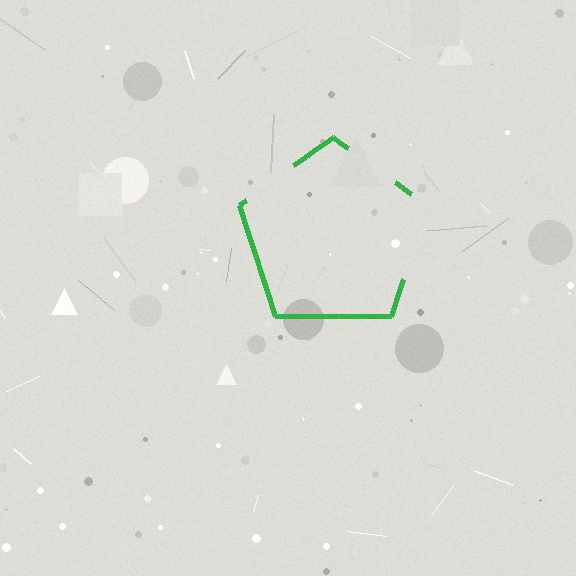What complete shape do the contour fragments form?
The contour fragments form a pentagon.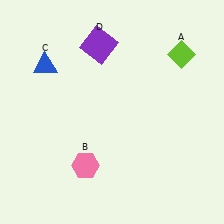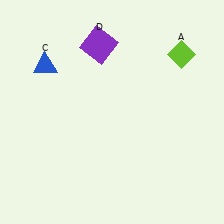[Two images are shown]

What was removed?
The pink hexagon (B) was removed in Image 2.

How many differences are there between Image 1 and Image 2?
There is 1 difference between the two images.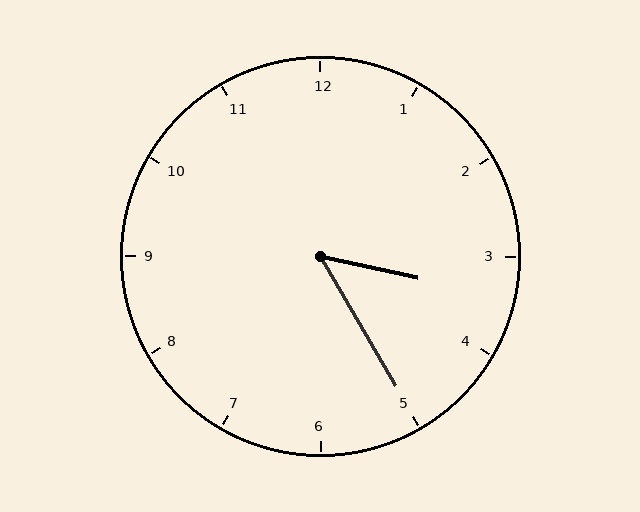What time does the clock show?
3:25.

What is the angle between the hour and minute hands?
Approximately 48 degrees.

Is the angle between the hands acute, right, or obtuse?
It is acute.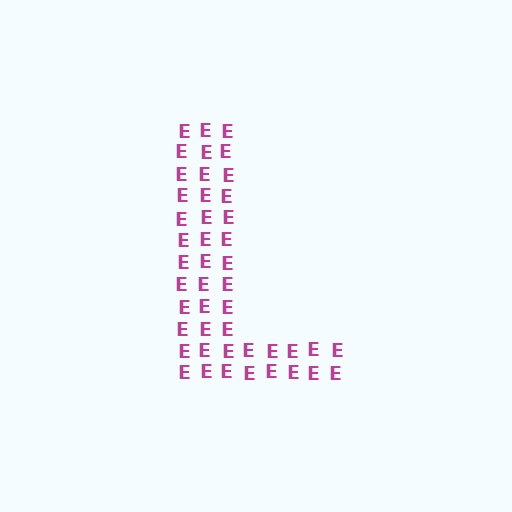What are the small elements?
The small elements are letter E's.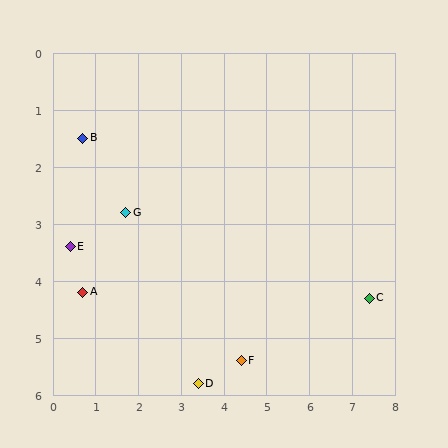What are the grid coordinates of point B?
Point B is at approximately (0.7, 1.5).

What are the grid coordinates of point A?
Point A is at approximately (0.7, 4.2).